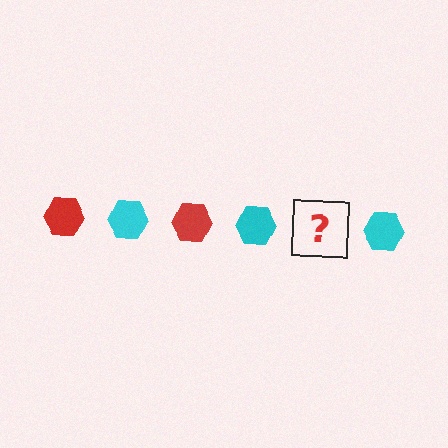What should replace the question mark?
The question mark should be replaced with a red hexagon.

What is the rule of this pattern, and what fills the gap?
The rule is that the pattern cycles through red, cyan hexagons. The gap should be filled with a red hexagon.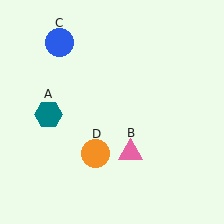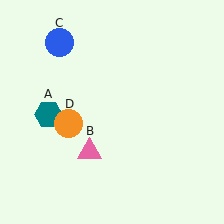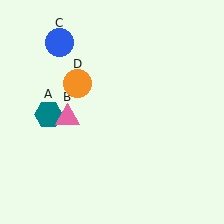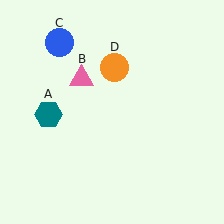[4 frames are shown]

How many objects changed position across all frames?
2 objects changed position: pink triangle (object B), orange circle (object D).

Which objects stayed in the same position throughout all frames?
Teal hexagon (object A) and blue circle (object C) remained stationary.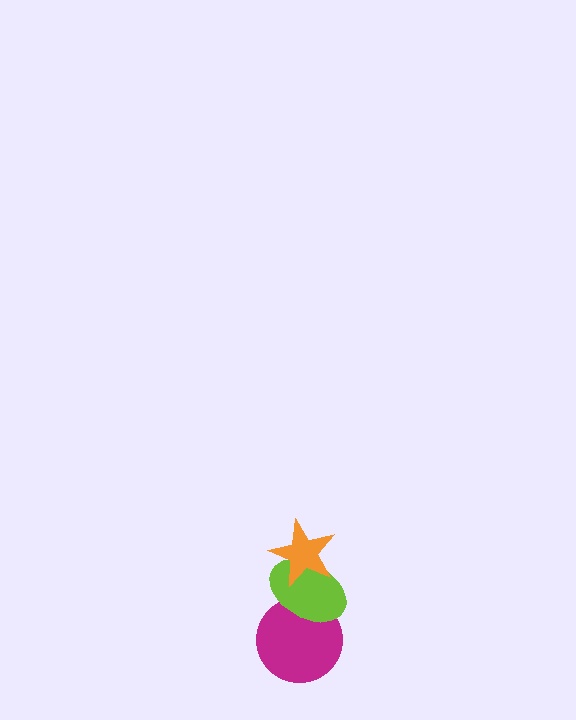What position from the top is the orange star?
The orange star is 1st from the top.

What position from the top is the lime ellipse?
The lime ellipse is 2nd from the top.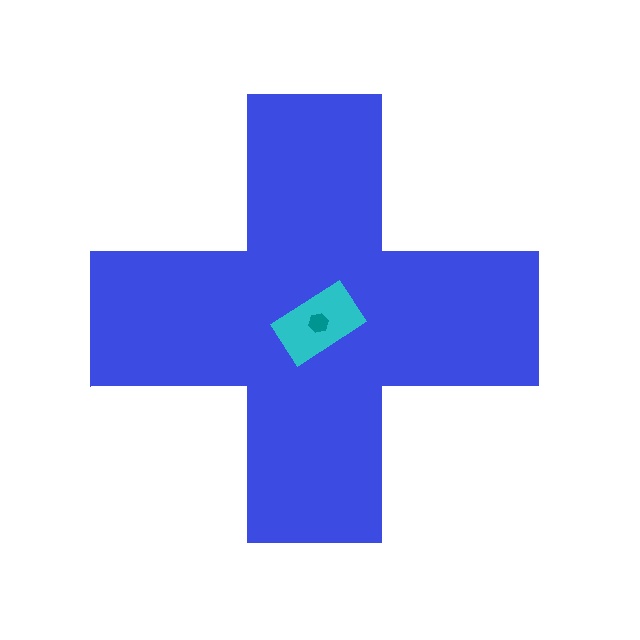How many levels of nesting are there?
3.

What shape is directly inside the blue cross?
The cyan rectangle.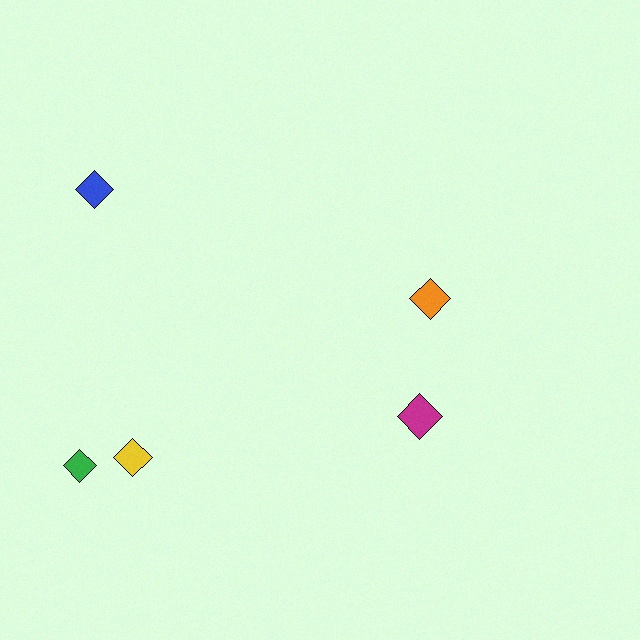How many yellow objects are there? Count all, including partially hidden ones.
There is 1 yellow object.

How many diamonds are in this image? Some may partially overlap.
There are 5 diamonds.